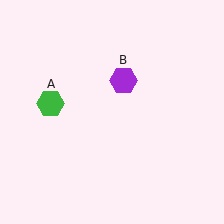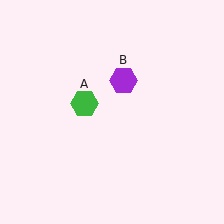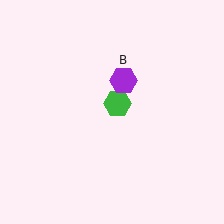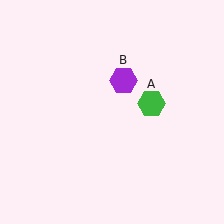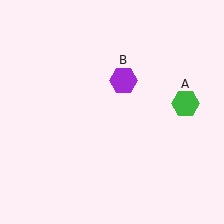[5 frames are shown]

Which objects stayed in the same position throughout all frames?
Purple hexagon (object B) remained stationary.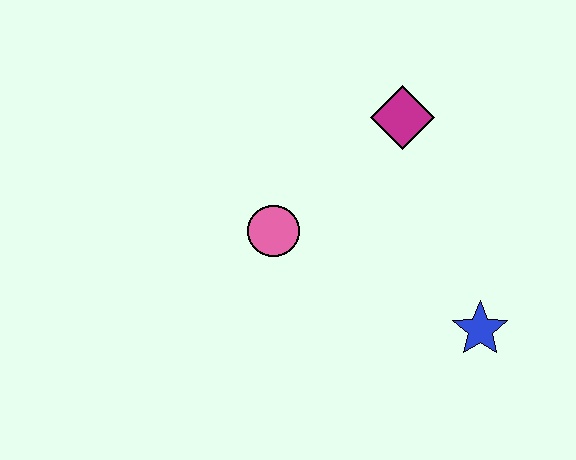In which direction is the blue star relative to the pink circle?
The blue star is to the right of the pink circle.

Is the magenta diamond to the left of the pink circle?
No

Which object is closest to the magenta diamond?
The pink circle is closest to the magenta diamond.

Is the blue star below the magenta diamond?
Yes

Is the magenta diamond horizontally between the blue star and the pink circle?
Yes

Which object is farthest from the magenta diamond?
The blue star is farthest from the magenta diamond.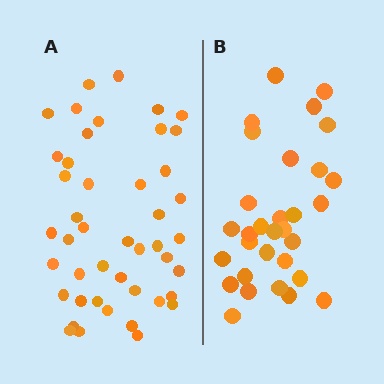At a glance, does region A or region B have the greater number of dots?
Region A (the left region) has more dots.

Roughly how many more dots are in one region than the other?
Region A has approximately 15 more dots than region B.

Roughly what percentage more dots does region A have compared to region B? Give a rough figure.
About 45% more.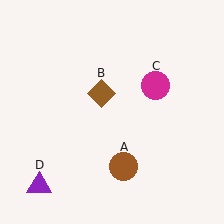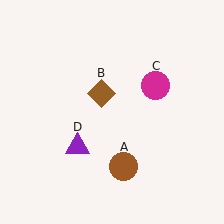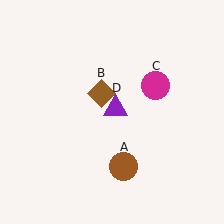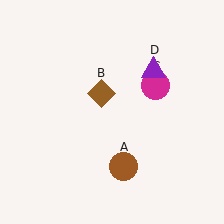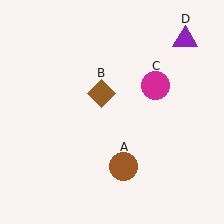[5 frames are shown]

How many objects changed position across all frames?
1 object changed position: purple triangle (object D).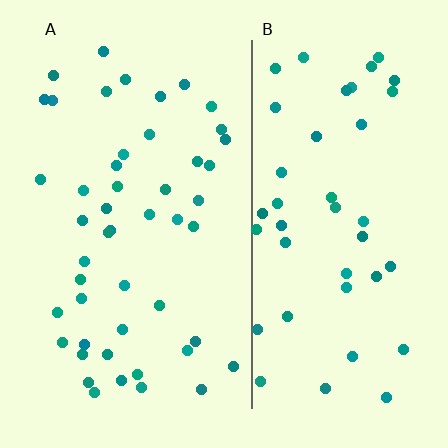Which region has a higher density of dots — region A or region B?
A (the left).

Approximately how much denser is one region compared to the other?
Approximately 1.1× — region A over region B.